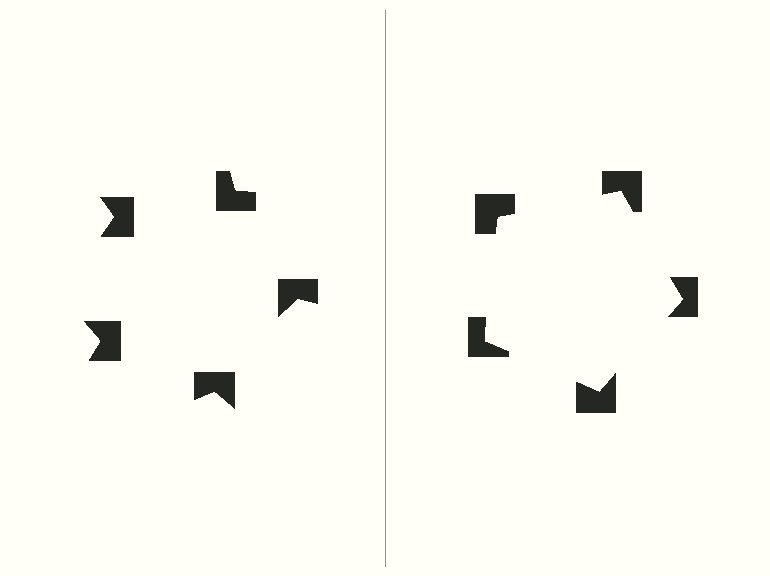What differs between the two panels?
The notched squares are positioned identically on both sides; only the wedge orientations differ. On the right they align to a pentagon; on the left they are misaligned.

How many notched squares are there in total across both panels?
10 — 5 on each side.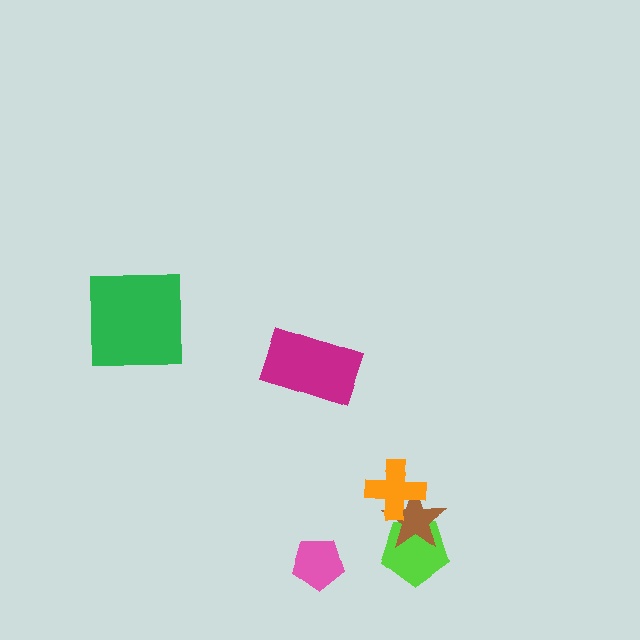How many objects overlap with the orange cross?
1 object overlaps with the orange cross.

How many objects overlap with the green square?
0 objects overlap with the green square.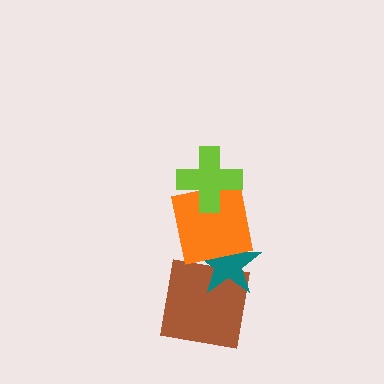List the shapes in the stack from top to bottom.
From top to bottom: the lime cross, the orange square, the teal star, the brown square.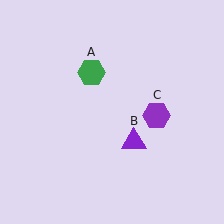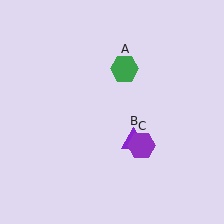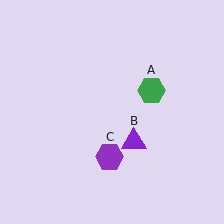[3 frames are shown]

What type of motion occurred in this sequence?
The green hexagon (object A), purple hexagon (object C) rotated clockwise around the center of the scene.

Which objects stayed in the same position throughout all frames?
Purple triangle (object B) remained stationary.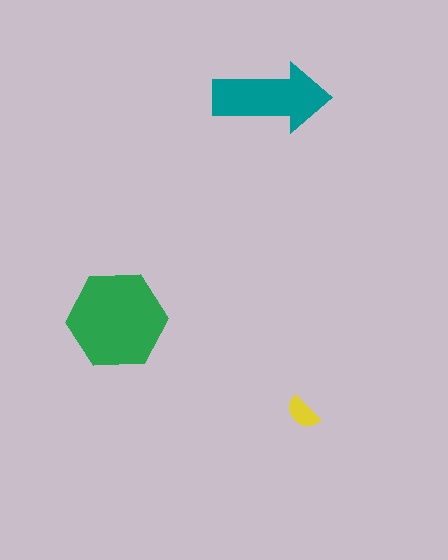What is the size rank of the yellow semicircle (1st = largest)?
3rd.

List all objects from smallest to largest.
The yellow semicircle, the teal arrow, the green hexagon.